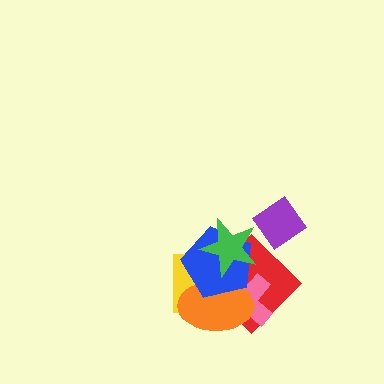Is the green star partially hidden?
No, no other shape covers it.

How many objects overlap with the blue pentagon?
5 objects overlap with the blue pentagon.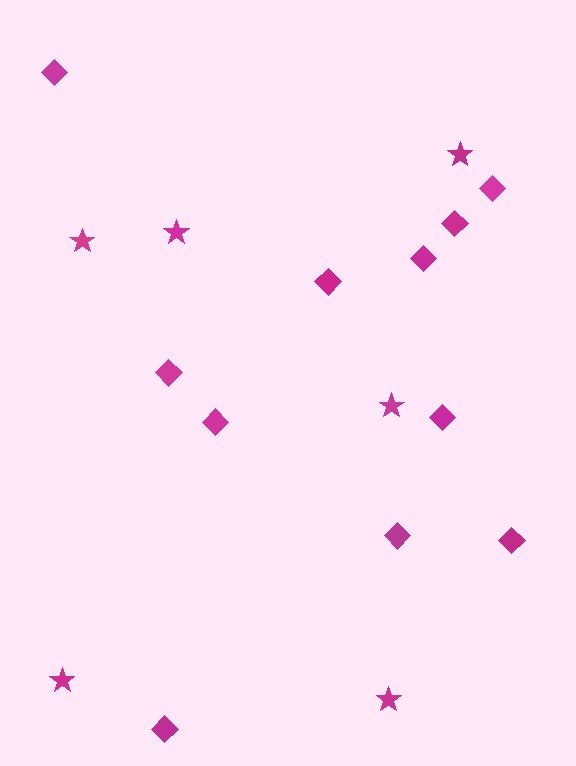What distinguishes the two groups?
There are 2 groups: one group of stars (6) and one group of diamonds (11).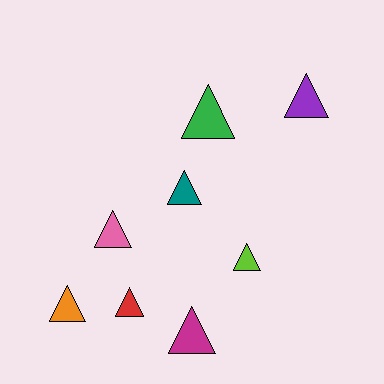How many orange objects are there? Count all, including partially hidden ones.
There is 1 orange object.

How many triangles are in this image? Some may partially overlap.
There are 8 triangles.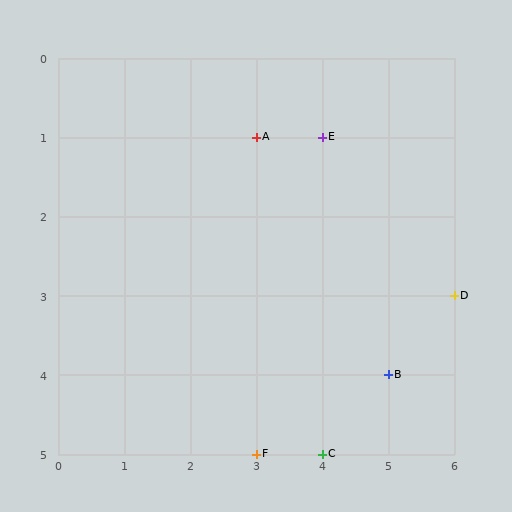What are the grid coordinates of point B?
Point B is at grid coordinates (5, 4).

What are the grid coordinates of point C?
Point C is at grid coordinates (4, 5).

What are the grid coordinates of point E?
Point E is at grid coordinates (4, 1).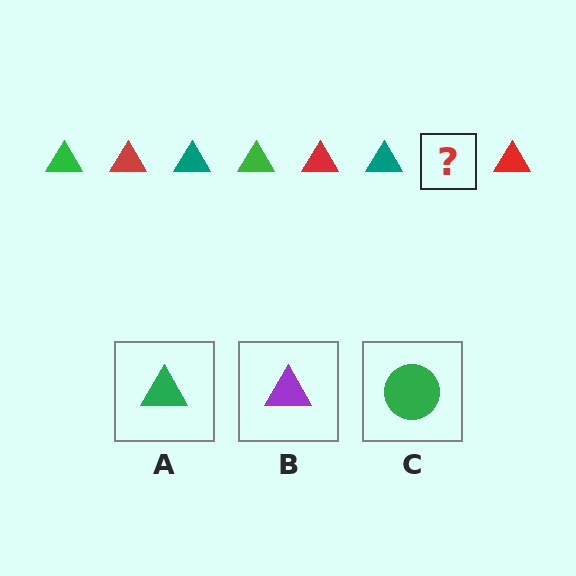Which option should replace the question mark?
Option A.